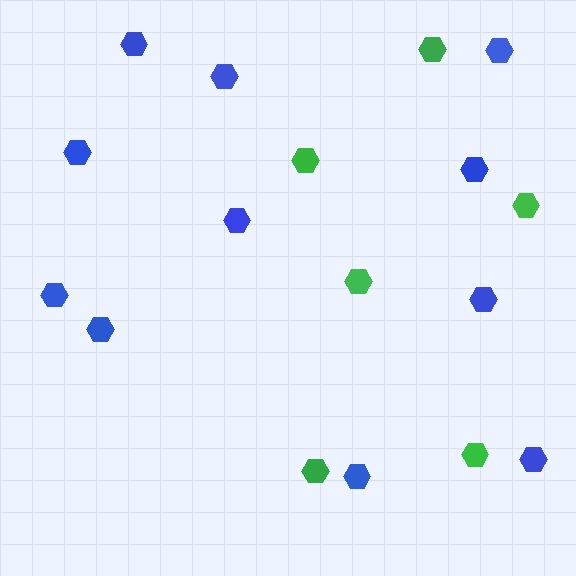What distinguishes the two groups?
There are 2 groups: one group of blue hexagons (11) and one group of green hexagons (6).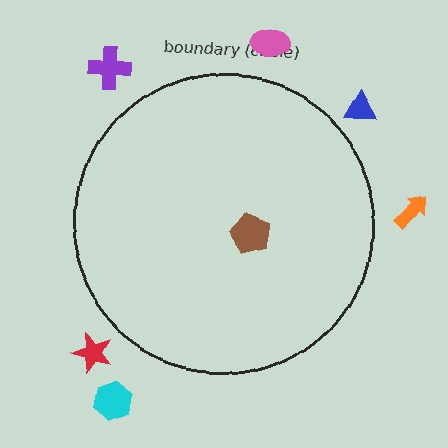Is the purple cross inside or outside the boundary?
Outside.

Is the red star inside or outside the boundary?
Outside.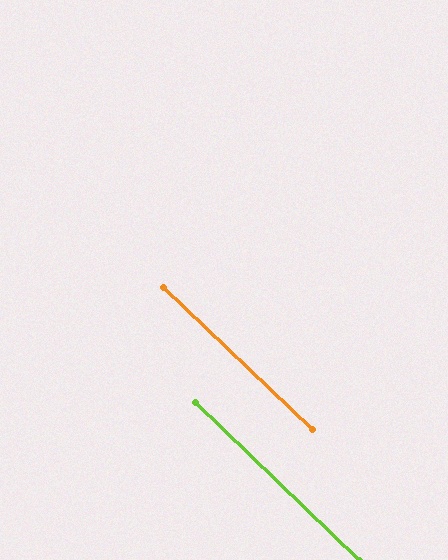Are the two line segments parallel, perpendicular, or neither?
Parallel — their directions differ by only 0.2°.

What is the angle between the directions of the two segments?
Approximately 0 degrees.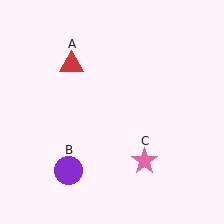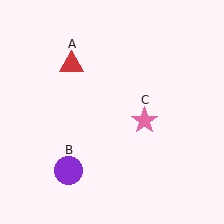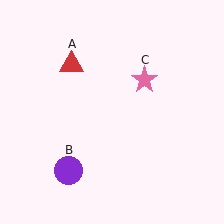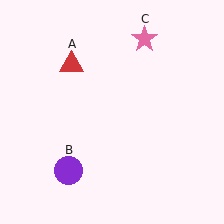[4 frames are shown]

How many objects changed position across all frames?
1 object changed position: pink star (object C).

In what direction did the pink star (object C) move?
The pink star (object C) moved up.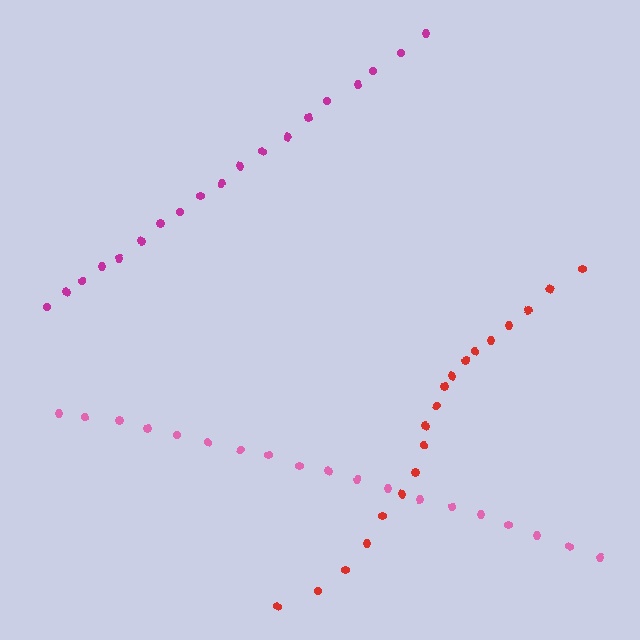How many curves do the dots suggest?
There are 3 distinct paths.